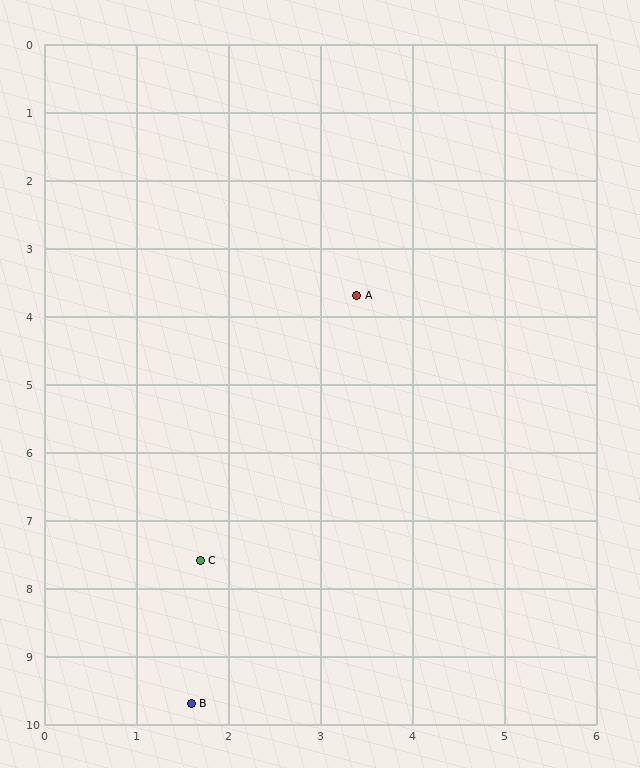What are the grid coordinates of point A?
Point A is at approximately (3.4, 3.7).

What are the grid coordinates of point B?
Point B is at approximately (1.6, 9.7).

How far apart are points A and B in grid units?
Points A and B are about 6.3 grid units apart.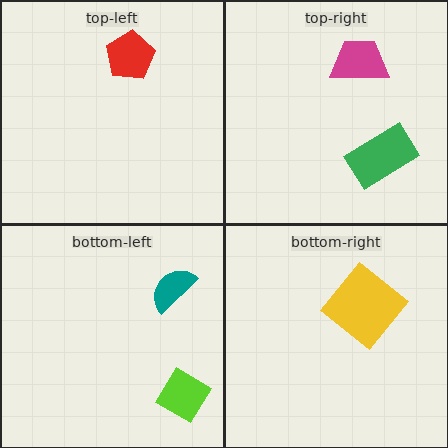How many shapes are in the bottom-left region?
2.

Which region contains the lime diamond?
The bottom-left region.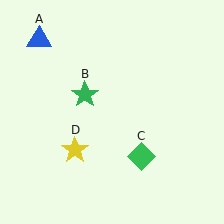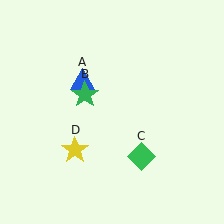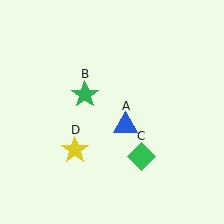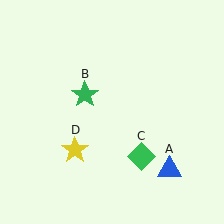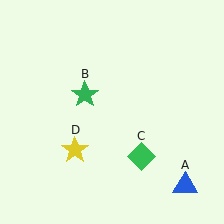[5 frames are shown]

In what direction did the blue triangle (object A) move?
The blue triangle (object A) moved down and to the right.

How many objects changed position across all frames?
1 object changed position: blue triangle (object A).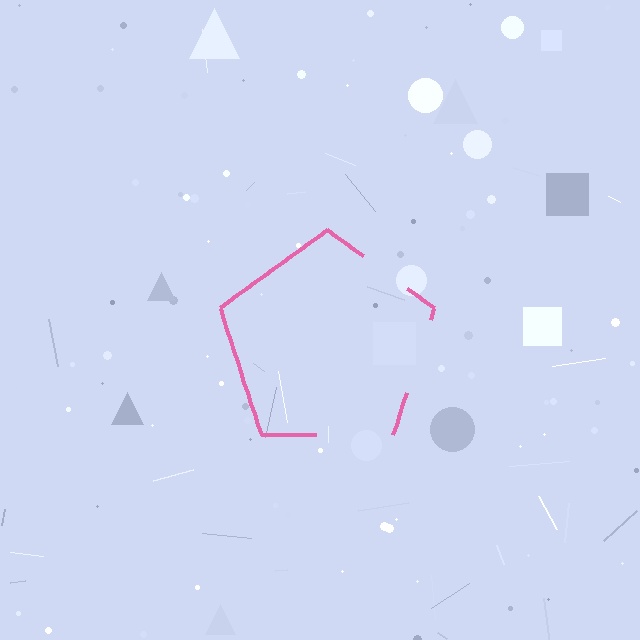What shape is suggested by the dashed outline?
The dashed outline suggests a pentagon.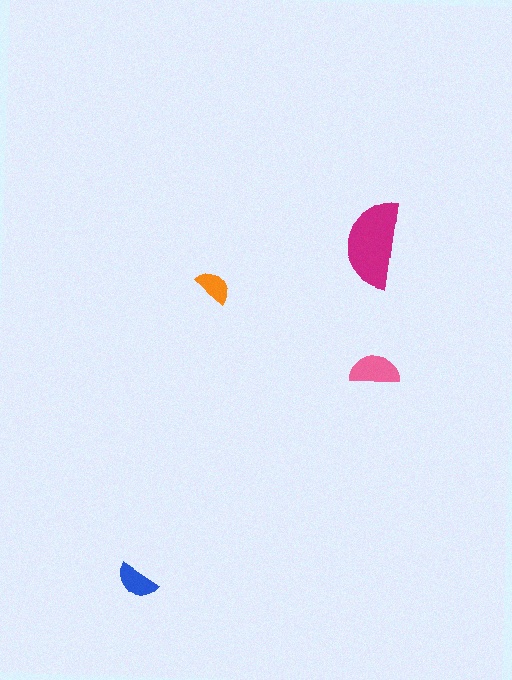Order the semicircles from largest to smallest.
the magenta one, the pink one, the blue one, the orange one.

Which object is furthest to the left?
The blue semicircle is leftmost.